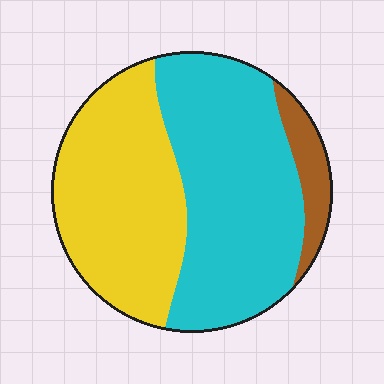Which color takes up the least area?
Brown, at roughly 10%.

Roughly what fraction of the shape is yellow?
Yellow covers around 40% of the shape.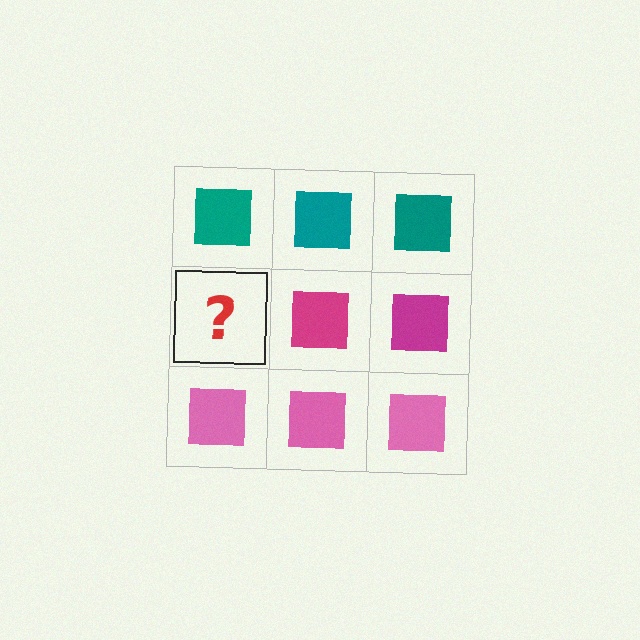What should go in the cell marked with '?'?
The missing cell should contain a magenta square.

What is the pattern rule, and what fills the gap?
The rule is that each row has a consistent color. The gap should be filled with a magenta square.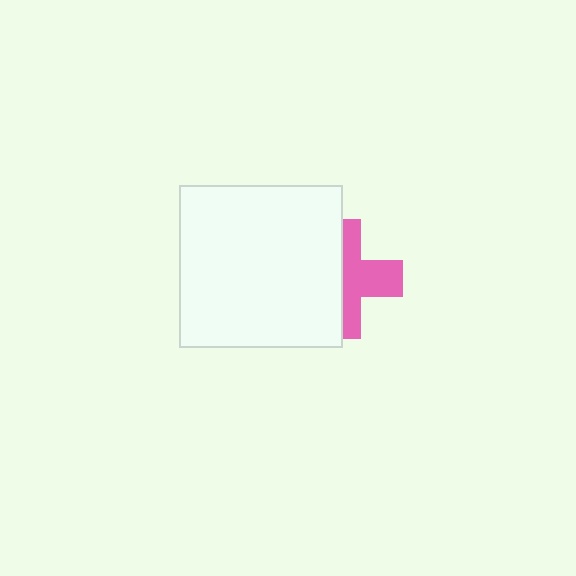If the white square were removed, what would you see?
You would see the complete pink cross.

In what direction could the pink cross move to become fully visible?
The pink cross could move right. That would shift it out from behind the white square entirely.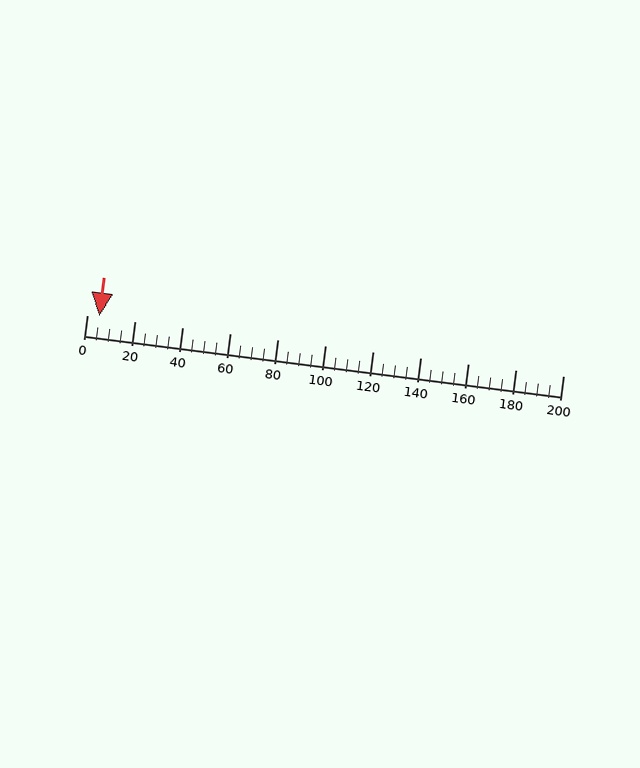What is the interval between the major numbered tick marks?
The major tick marks are spaced 20 units apart.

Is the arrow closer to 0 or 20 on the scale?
The arrow is closer to 0.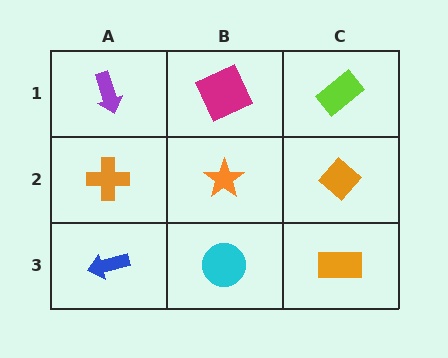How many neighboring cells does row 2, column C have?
3.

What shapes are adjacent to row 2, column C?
A lime rectangle (row 1, column C), an orange rectangle (row 3, column C), an orange star (row 2, column B).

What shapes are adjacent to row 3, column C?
An orange diamond (row 2, column C), a cyan circle (row 3, column B).